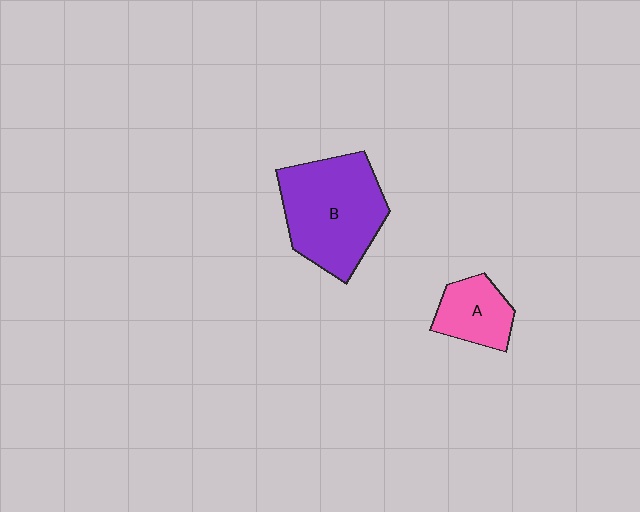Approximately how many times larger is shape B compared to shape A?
Approximately 2.3 times.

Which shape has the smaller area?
Shape A (pink).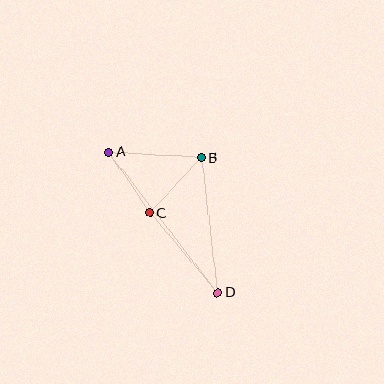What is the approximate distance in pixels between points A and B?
The distance between A and B is approximately 93 pixels.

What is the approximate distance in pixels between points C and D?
The distance between C and D is approximately 105 pixels.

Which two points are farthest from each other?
Points A and D are farthest from each other.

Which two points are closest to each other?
Points A and C are closest to each other.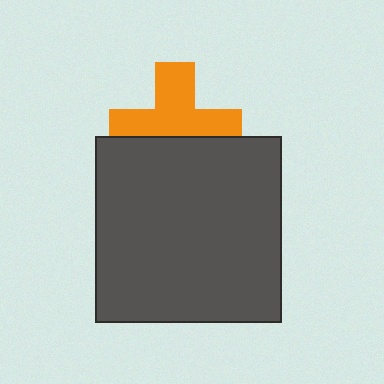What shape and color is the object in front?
The object in front is a dark gray square.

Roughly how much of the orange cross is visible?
About half of it is visible (roughly 59%).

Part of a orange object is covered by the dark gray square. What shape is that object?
It is a cross.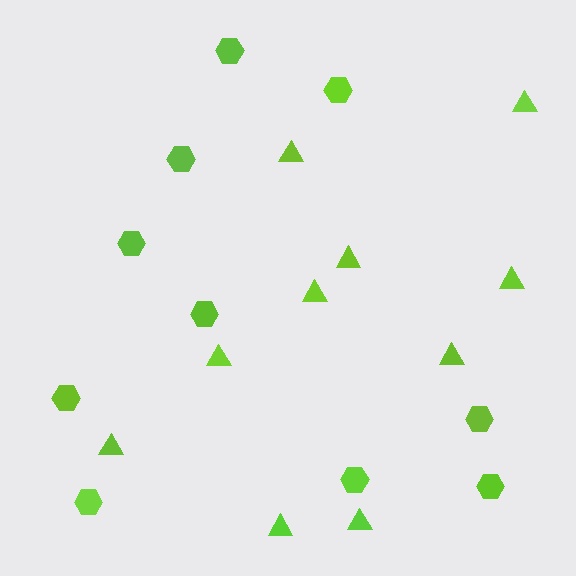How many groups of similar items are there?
There are 2 groups: one group of hexagons (10) and one group of triangles (10).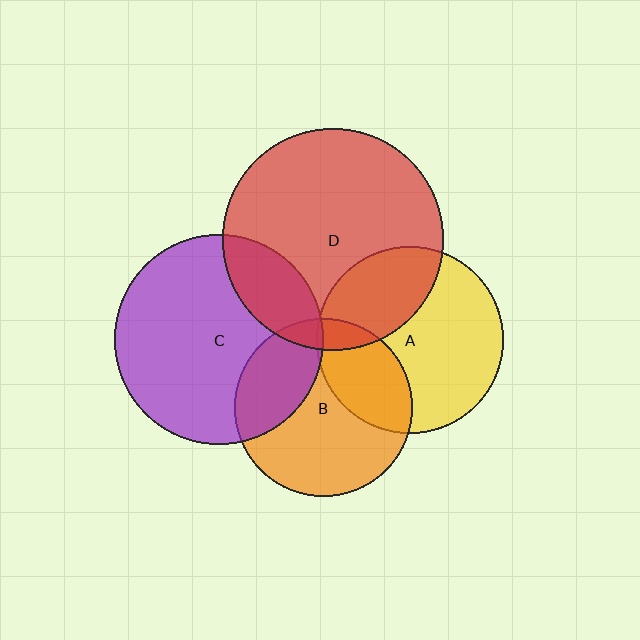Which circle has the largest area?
Circle D (red).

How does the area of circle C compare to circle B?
Approximately 1.4 times.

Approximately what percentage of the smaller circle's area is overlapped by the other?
Approximately 10%.